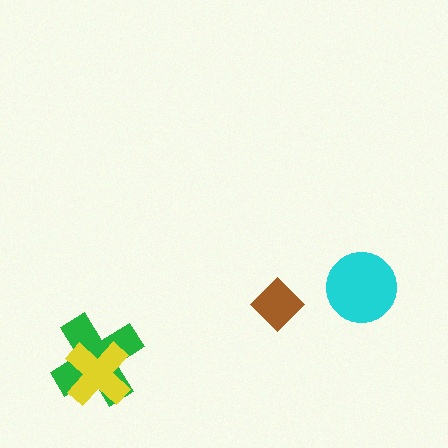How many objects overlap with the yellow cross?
1 object overlaps with the yellow cross.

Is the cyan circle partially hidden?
No, no other shape covers it.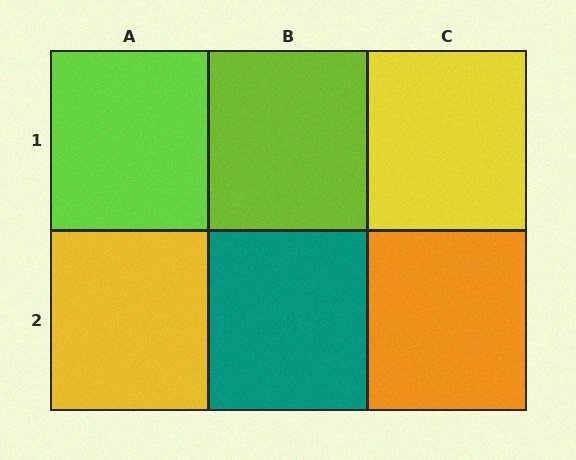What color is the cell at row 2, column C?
Orange.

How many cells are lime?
2 cells are lime.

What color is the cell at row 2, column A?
Yellow.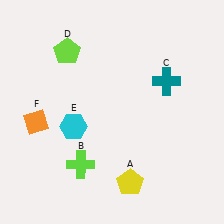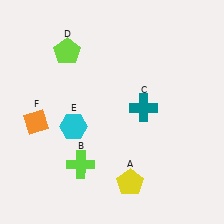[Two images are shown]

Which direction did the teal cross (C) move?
The teal cross (C) moved down.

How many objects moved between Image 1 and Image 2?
1 object moved between the two images.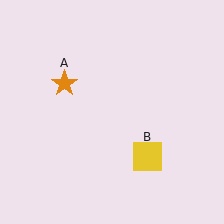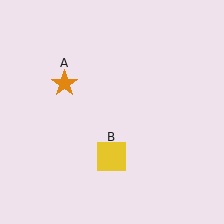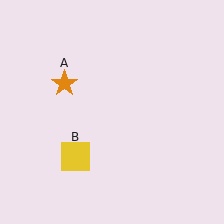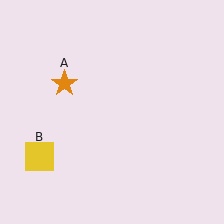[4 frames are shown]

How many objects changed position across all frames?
1 object changed position: yellow square (object B).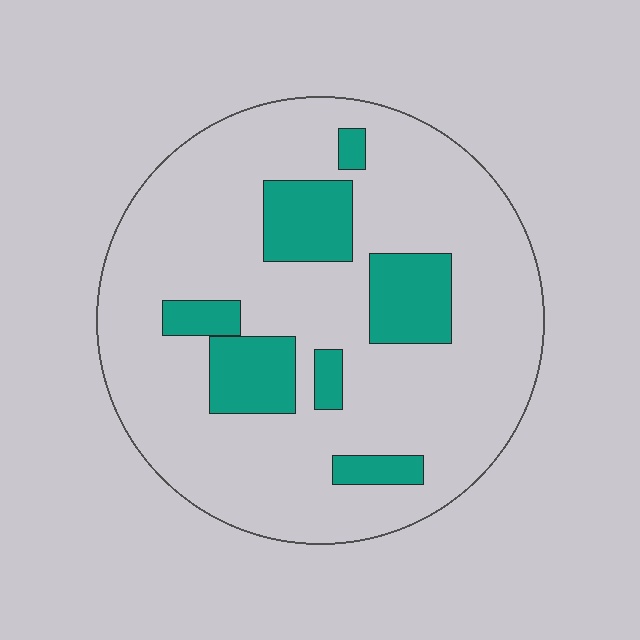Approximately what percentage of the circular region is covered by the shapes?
Approximately 20%.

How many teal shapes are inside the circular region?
7.